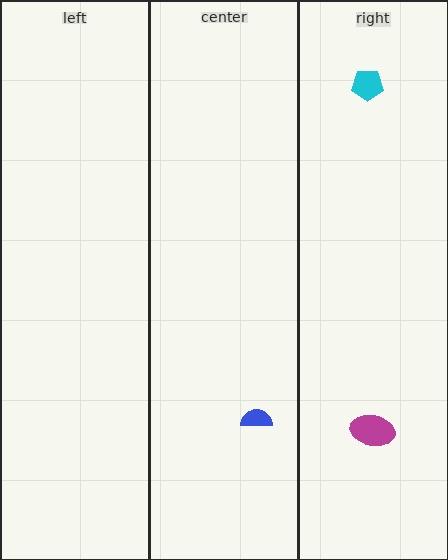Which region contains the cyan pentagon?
The right region.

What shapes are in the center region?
The blue semicircle.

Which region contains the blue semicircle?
The center region.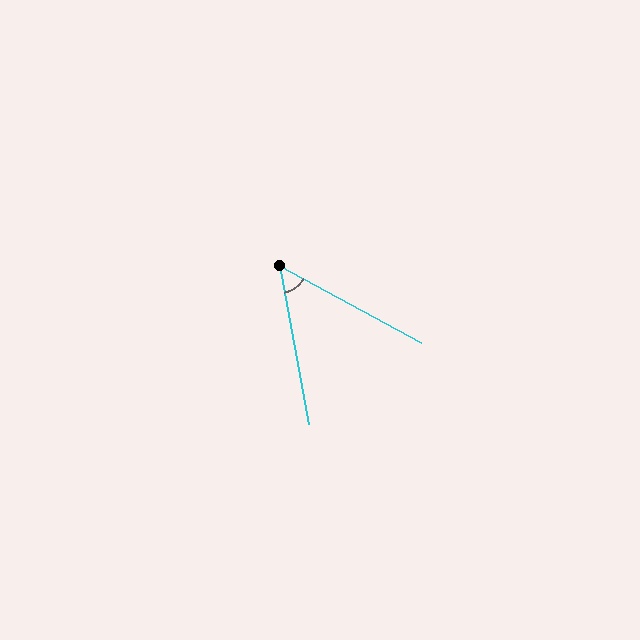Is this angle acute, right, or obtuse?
It is acute.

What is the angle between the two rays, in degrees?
Approximately 51 degrees.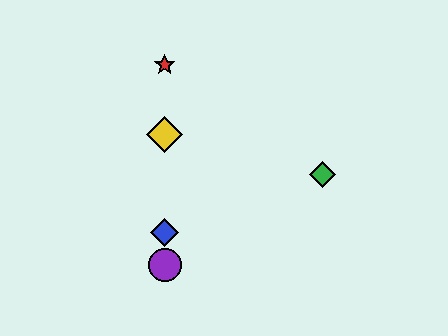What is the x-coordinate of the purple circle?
The purple circle is at x≈165.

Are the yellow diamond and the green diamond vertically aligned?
No, the yellow diamond is at x≈165 and the green diamond is at x≈322.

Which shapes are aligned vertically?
The red star, the blue diamond, the yellow diamond, the purple circle are aligned vertically.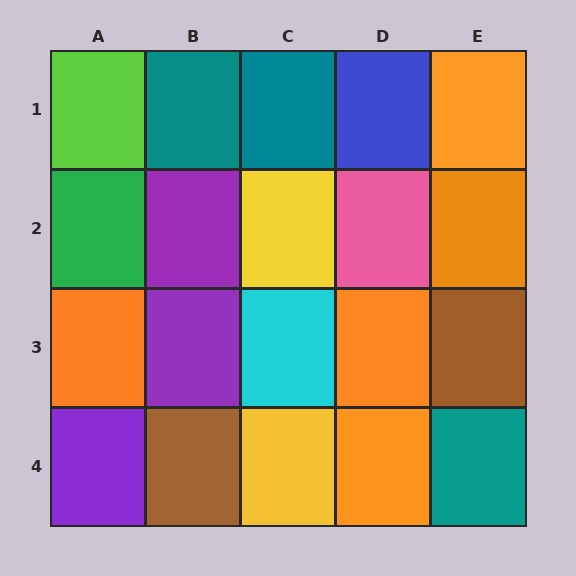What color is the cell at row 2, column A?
Green.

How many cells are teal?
3 cells are teal.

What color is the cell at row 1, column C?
Teal.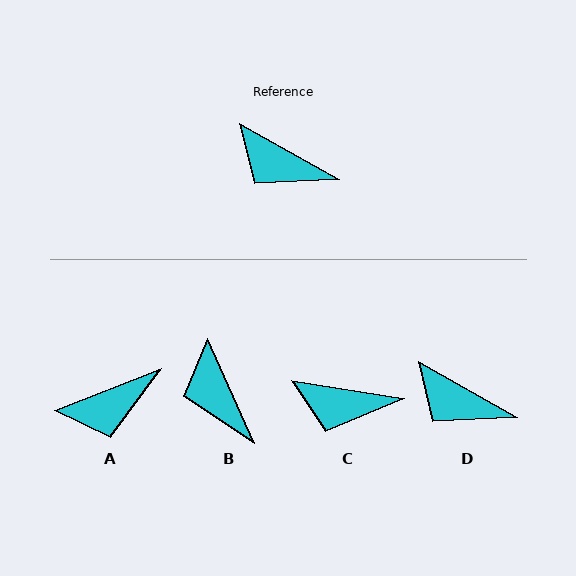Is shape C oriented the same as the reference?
No, it is off by about 21 degrees.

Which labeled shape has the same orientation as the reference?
D.